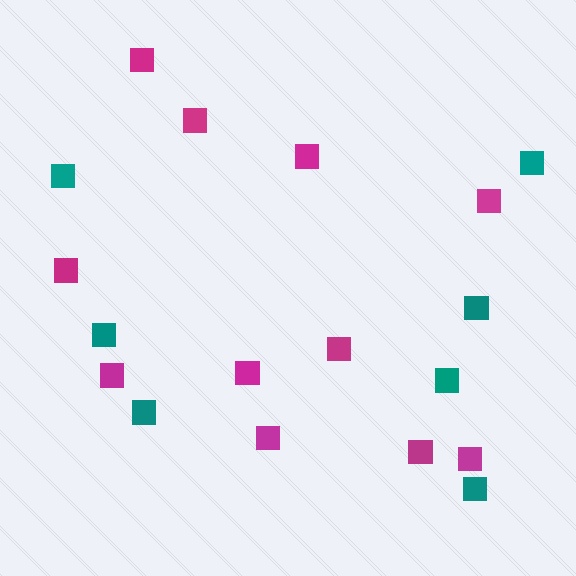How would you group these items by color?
There are 2 groups: one group of teal squares (7) and one group of magenta squares (11).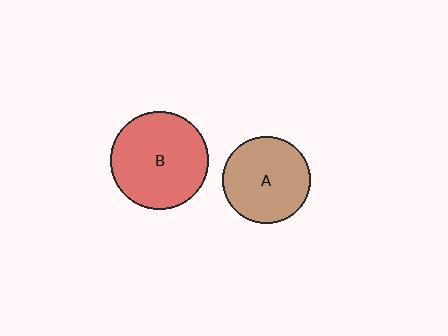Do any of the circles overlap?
No, none of the circles overlap.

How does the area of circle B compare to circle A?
Approximately 1.3 times.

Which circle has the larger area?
Circle B (red).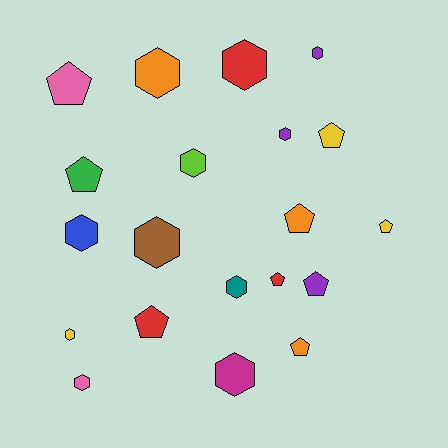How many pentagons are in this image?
There are 9 pentagons.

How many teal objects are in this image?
There is 1 teal object.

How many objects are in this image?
There are 20 objects.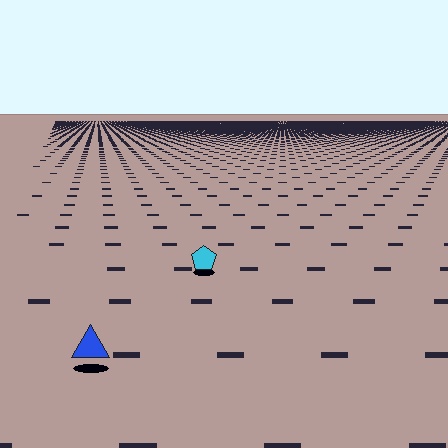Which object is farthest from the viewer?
The cyan pentagon is farthest from the viewer. It appears smaller and the ground texture around it is denser.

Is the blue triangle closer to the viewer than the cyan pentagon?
Yes. The blue triangle is closer — you can tell from the texture gradient: the ground texture is coarser near it.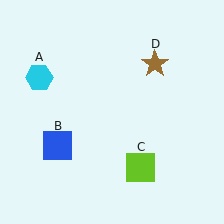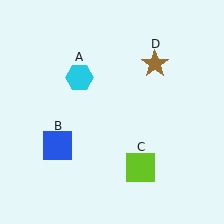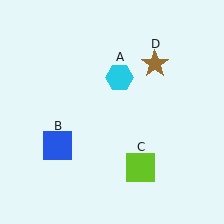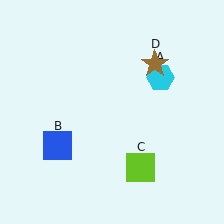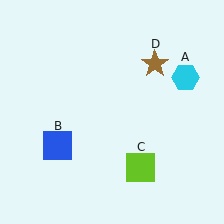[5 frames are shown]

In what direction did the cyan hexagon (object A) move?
The cyan hexagon (object A) moved right.